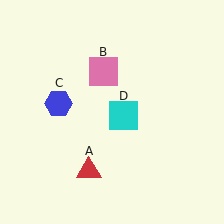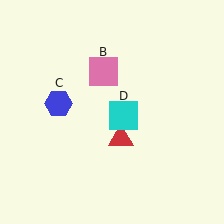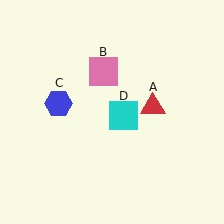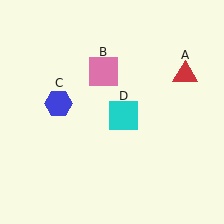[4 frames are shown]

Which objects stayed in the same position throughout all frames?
Pink square (object B) and blue hexagon (object C) and cyan square (object D) remained stationary.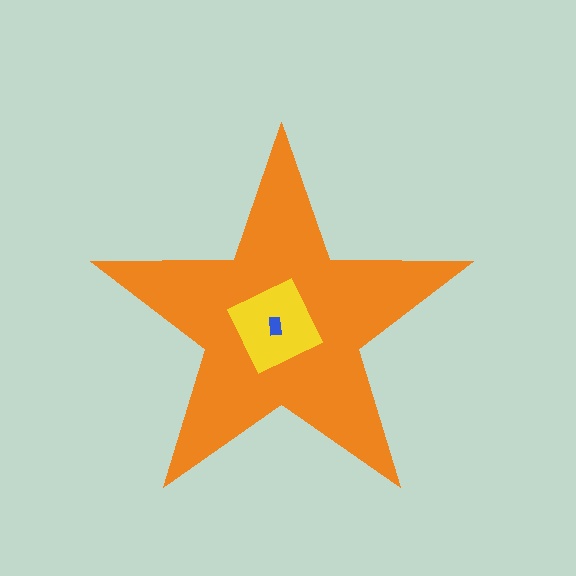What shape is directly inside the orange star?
The yellow square.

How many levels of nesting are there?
3.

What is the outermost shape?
The orange star.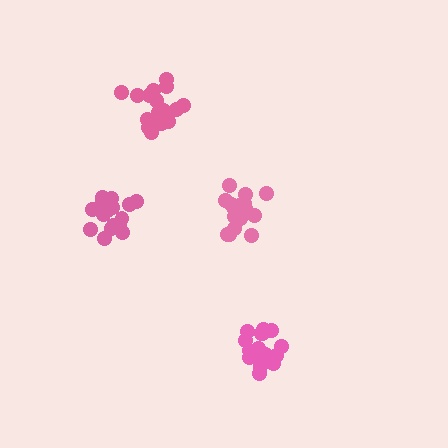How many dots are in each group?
Group 1: 16 dots, Group 2: 17 dots, Group 3: 17 dots, Group 4: 16 dots (66 total).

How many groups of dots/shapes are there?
There are 4 groups.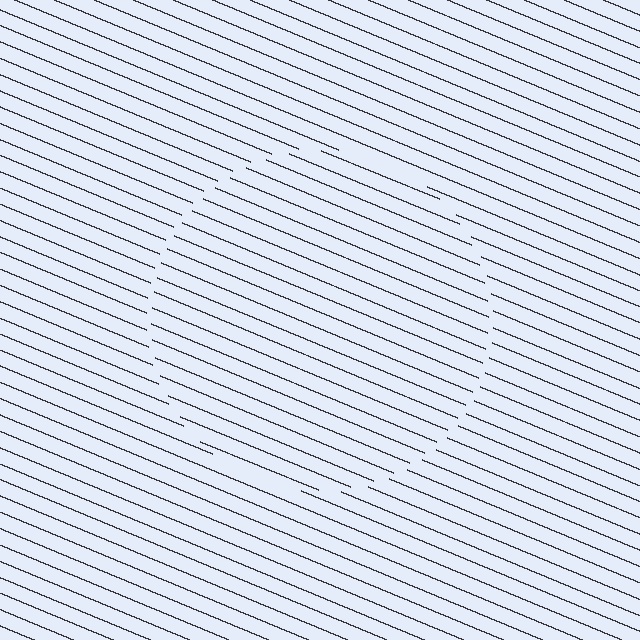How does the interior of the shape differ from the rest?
The interior of the shape contains the same grating, shifted by half a period — the contour is defined by the phase discontinuity where line-ends from the inner and outer gratings abut.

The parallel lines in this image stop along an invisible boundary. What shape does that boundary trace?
An illusory circle. The interior of the shape contains the same grating, shifted by half a period — the contour is defined by the phase discontinuity where line-ends from the inner and outer gratings abut.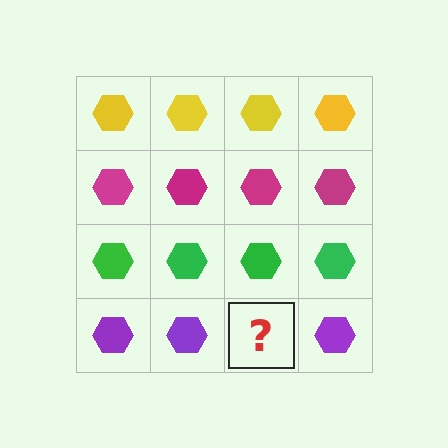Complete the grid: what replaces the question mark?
The question mark should be replaced with a purple hexagon.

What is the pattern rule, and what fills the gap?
The rule is that each row has a consistent color. The gap should be filled with a purple hexagon.